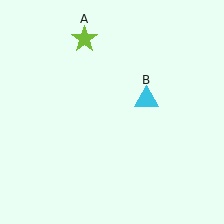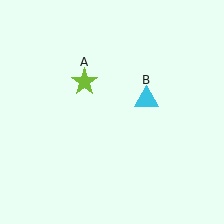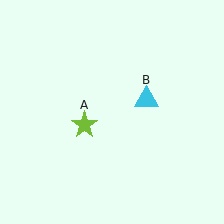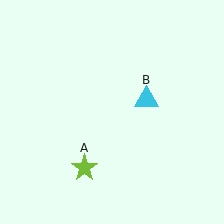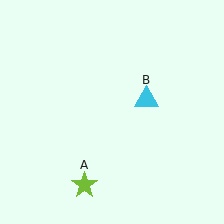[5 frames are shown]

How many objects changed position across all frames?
1 object changed position: lime star (object A).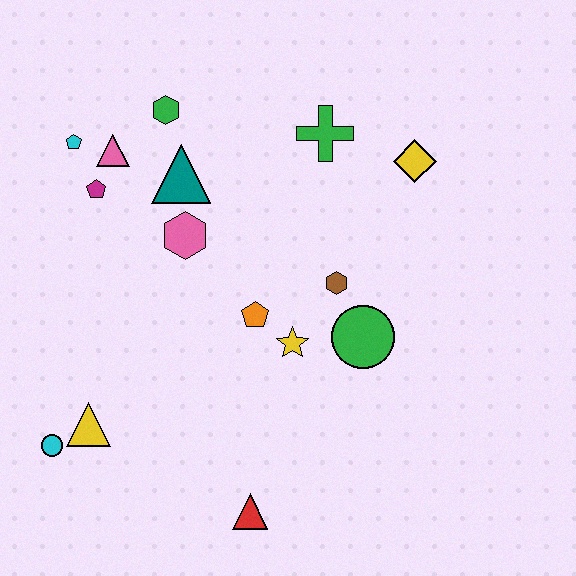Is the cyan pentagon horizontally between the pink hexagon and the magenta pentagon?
No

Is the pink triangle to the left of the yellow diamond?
Yes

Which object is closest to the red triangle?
The yellow star is closest to the red triangle.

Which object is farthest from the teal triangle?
The red triangle is farthest from the teal triangle.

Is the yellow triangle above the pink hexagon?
No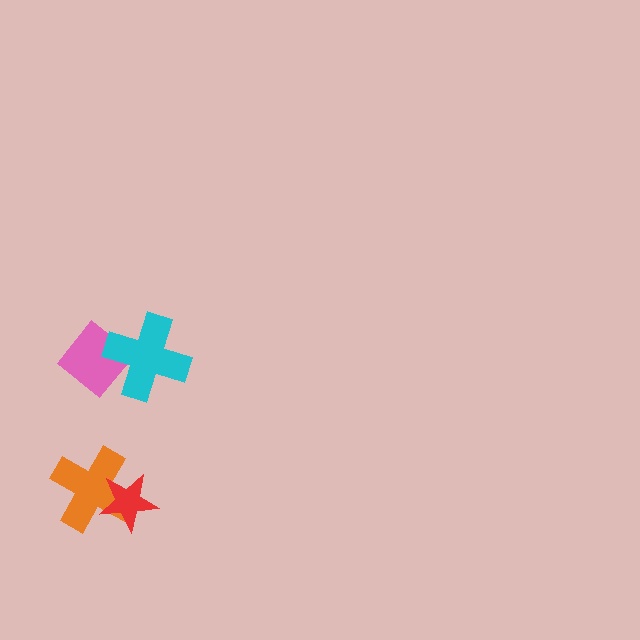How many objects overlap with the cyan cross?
1 object overlaps with the cyan cross.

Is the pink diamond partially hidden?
Yes, it is partially covered by another shape.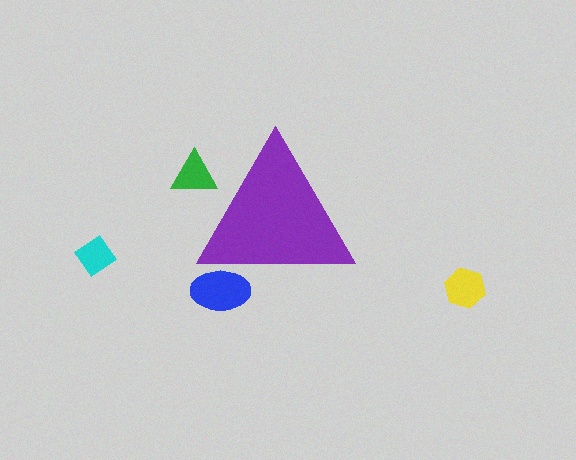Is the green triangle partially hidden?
Yes, the green triangle is partially hidden behind the purple triangle.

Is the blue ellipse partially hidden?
Yes, the blue ellipse is partially hidden behind the purple triangle.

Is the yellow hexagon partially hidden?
No, the yellow hexagon is fully visible.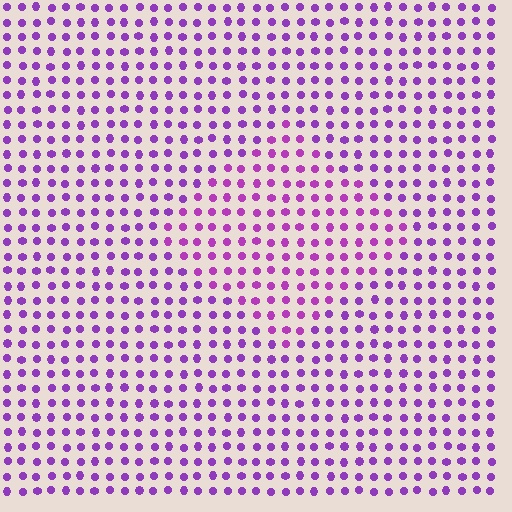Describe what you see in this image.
The image is filled with small purple elements in a uniform arrangement. A diamond-shaped region is visible where the elements are tinted to a slightly different hue, forming a subtle color boundary.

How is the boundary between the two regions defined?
The boundary is defined purely by a slight shift in hue (about 18 degrees). Spacing, size, and orientation are identical on both sides.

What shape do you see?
I see a diamond.